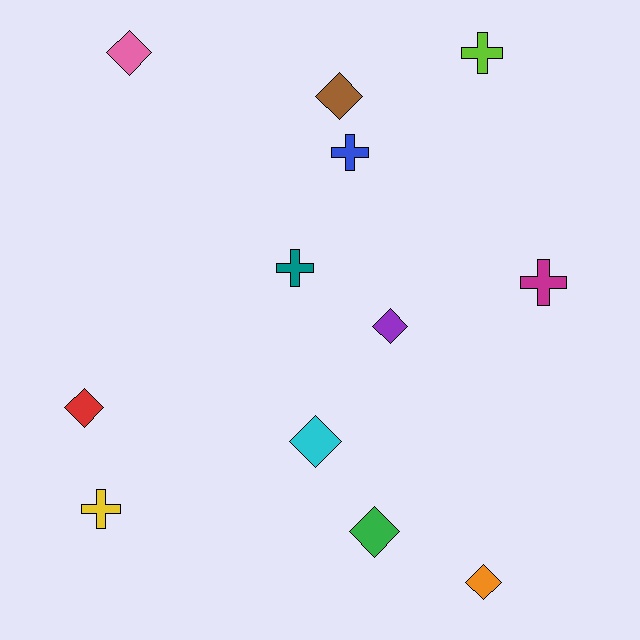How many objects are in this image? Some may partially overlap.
There are 12 objects.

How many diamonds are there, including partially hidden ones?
There are 7 diamonds.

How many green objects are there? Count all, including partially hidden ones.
There is 1 green object.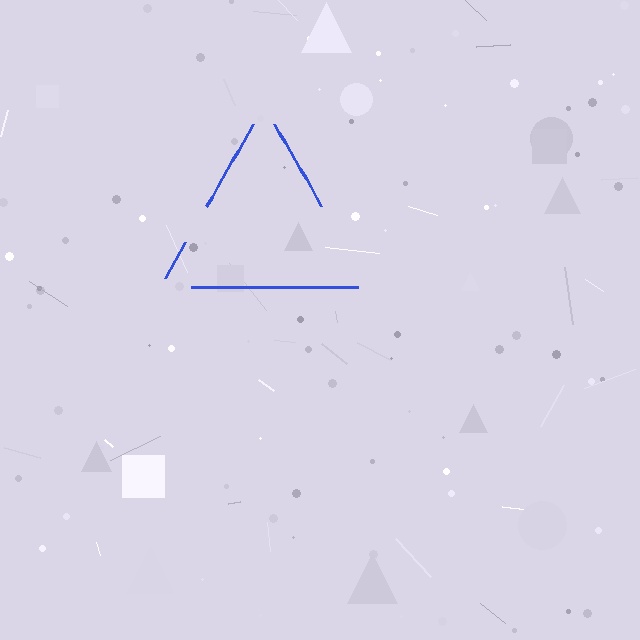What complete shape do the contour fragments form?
The contour fragments form a triangle.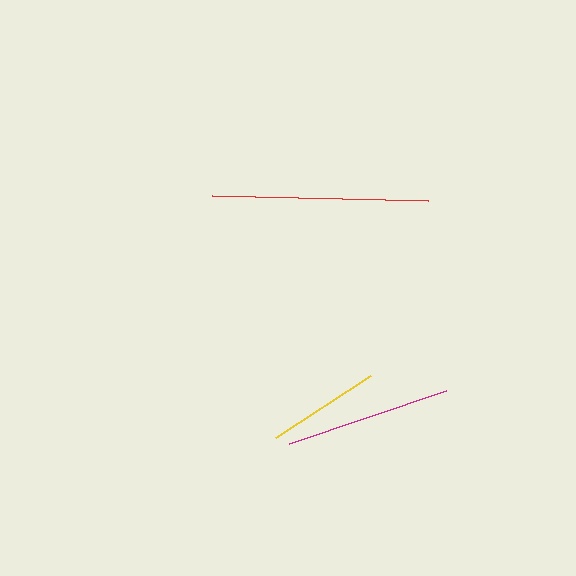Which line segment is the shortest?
The yellow line is the shortest at approximately 114 pixels.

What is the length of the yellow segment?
The yellow segment is approximately 114 pixels long.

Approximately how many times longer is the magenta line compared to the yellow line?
The magenta line is approximately 1.5 times the length of the yellow line.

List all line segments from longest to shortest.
From longest to shortest: red, magenta, yellow.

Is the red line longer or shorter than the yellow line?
The red line is longer than the yellow line.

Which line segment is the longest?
The red line is the longest at approximately 216 pixels.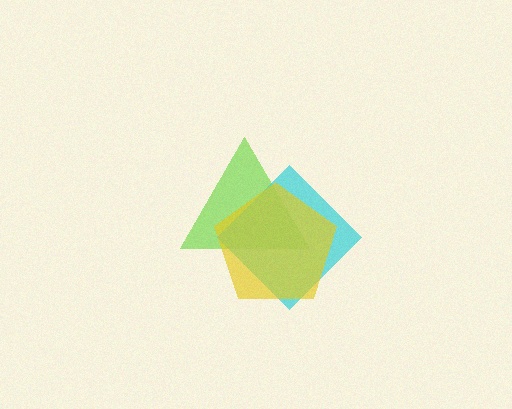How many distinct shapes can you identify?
There are 3 distinct shapes: a lime triangle, a cyan diamond, a yellow pentagon.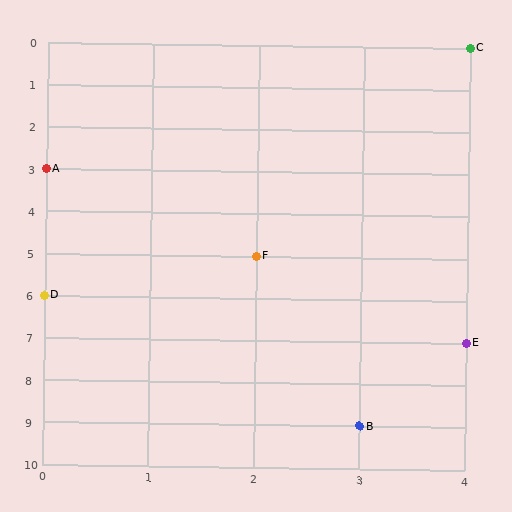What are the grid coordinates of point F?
Point F is at grid coordinates (2, 5).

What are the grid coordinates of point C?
Point C is at grid coordinates (4, 0).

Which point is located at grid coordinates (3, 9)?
Point B is at (3, 9).